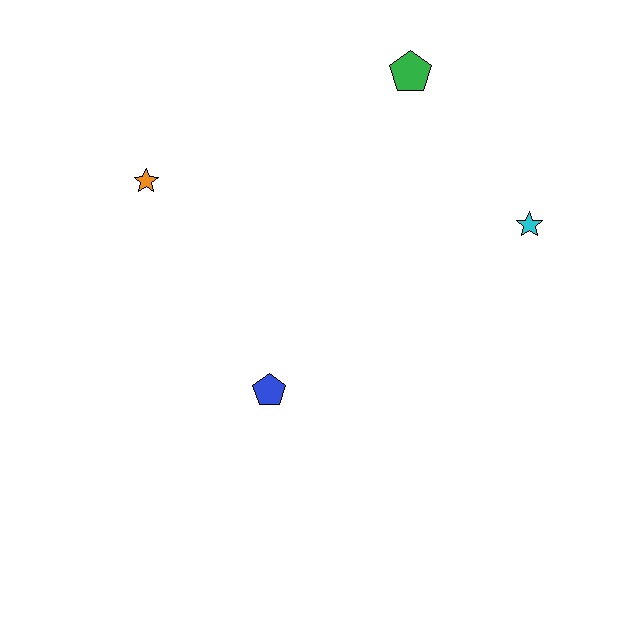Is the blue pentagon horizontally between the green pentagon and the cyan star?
No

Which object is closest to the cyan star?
The green pentagon is closest to the cyan star.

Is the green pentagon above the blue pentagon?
Yes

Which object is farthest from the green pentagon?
The blue pentagon is farthest from the green pentagon.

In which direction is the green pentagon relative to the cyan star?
The green pentagon is above the cyan star.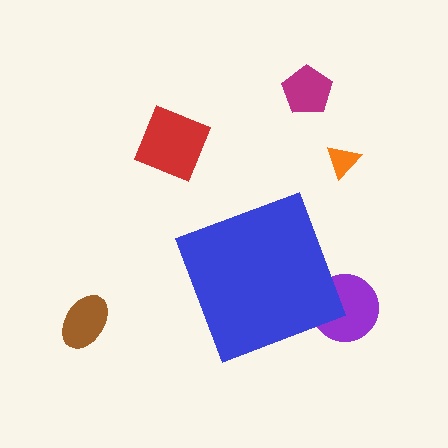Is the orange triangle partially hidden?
No, the orange triangle is fully visible.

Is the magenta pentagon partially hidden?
No, the magenta pentagon is fully visible.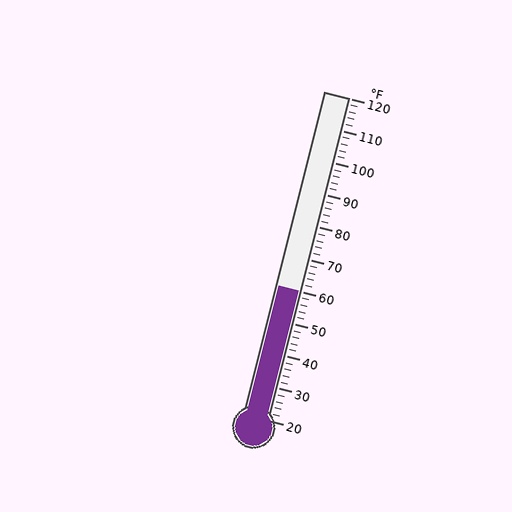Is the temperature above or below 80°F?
The temperature is below 80°F.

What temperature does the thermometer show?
The thermometer shows approximately 60°F.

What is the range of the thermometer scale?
The thermometer scale ranges from 20°F to 120°F.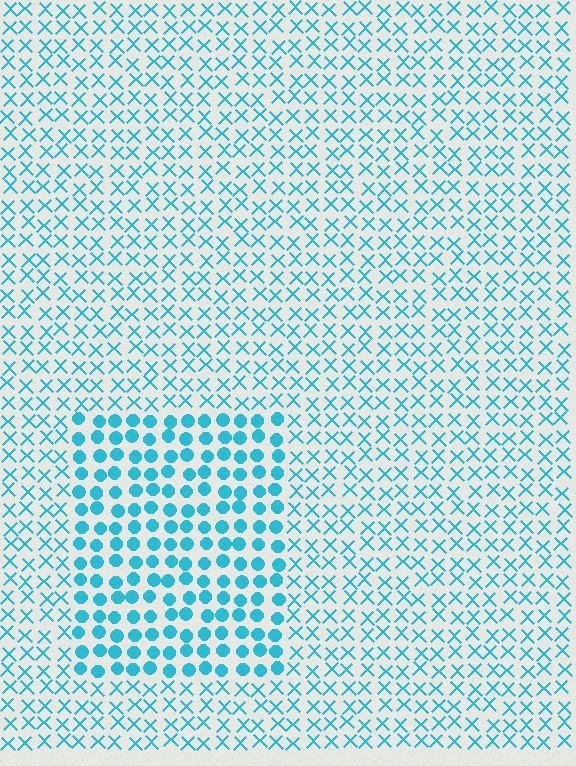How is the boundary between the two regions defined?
The boundary is defined by a change in element shape: circles inside vs. X marks outside. All elements share the same color and spacing.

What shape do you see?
I see a rectangle.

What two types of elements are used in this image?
The image uses circles inside the rectangle region and X marks outside it.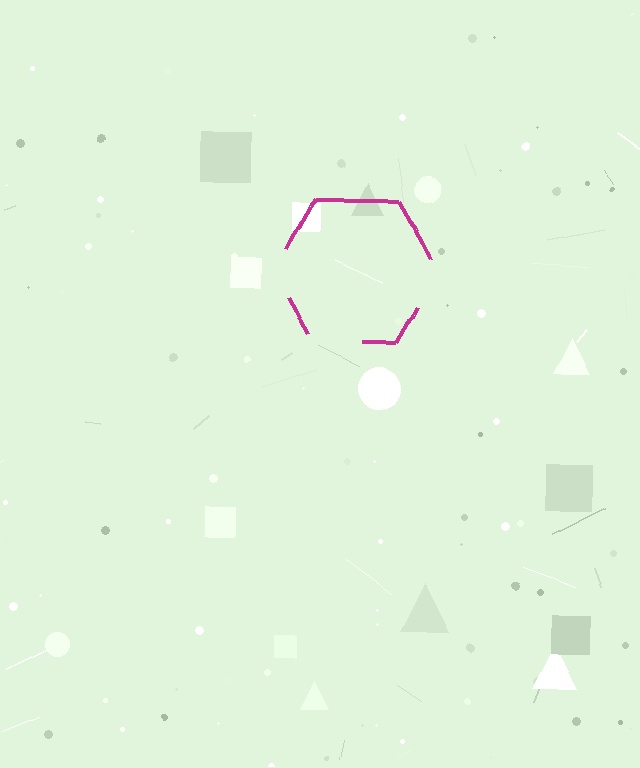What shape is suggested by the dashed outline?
The dashed outline suggests a hexagon.